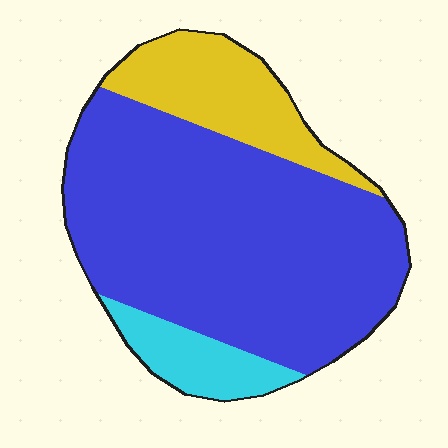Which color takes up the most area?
Blue, at roughly 70%.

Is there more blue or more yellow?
Blue.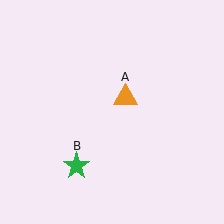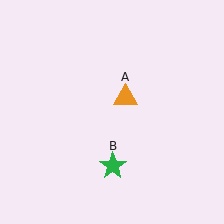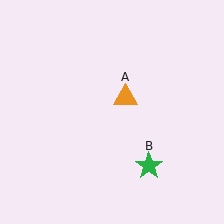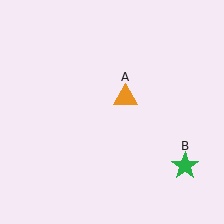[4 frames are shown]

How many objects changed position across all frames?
1 object changed position: green star (object B).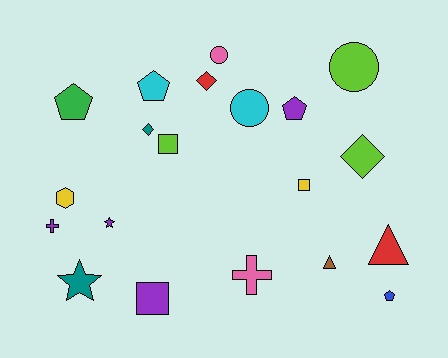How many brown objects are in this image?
There is 1 brown object.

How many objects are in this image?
There are 20 objects.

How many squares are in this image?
There are 3 squares.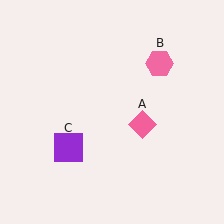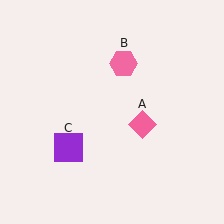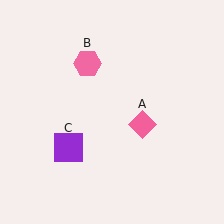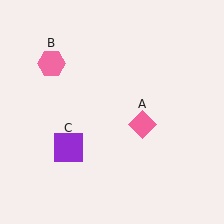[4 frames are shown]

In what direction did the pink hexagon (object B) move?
The pink hexagon (object B) moved left.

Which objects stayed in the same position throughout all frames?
Pink diamond (object A) and purple square (object C) remained stationary.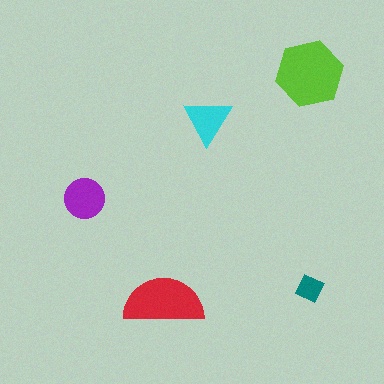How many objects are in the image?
There are 5 objects in the image.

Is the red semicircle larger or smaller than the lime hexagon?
Smaller.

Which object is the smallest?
The teal diamond.